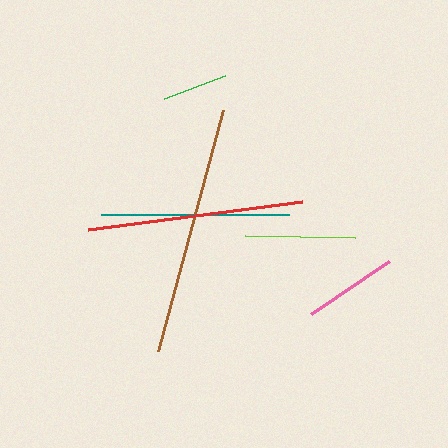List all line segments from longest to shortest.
From longest to shortest: brown, red, teal, lime, pink, green.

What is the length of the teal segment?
The teal segment is approximately 189 pixels long.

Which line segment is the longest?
The brown line is the longest at approximately 249 pixels.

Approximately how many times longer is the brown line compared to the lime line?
The brown line is approximately 2.3 times the length of the lime line.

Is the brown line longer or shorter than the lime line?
The brown line is longer than the lime line.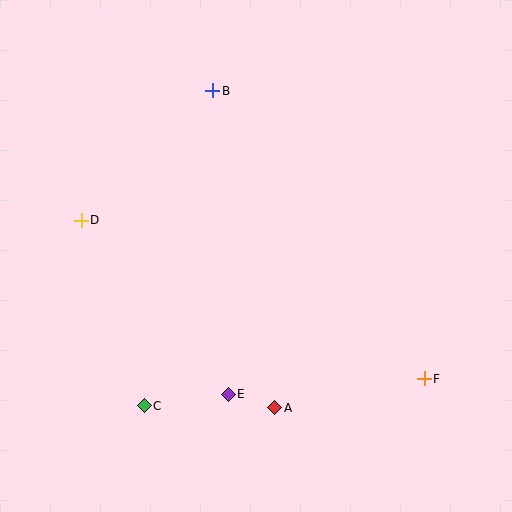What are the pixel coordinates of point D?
Point D is at (81, 220).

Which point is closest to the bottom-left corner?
Point C is closest to the bottom-left corner.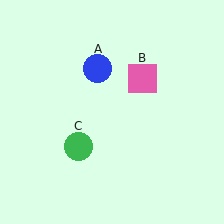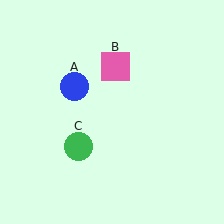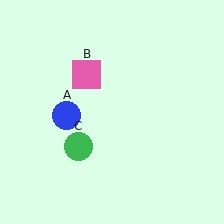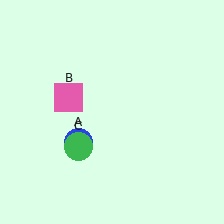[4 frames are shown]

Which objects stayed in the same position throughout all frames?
Green circle (object C) remained stationary.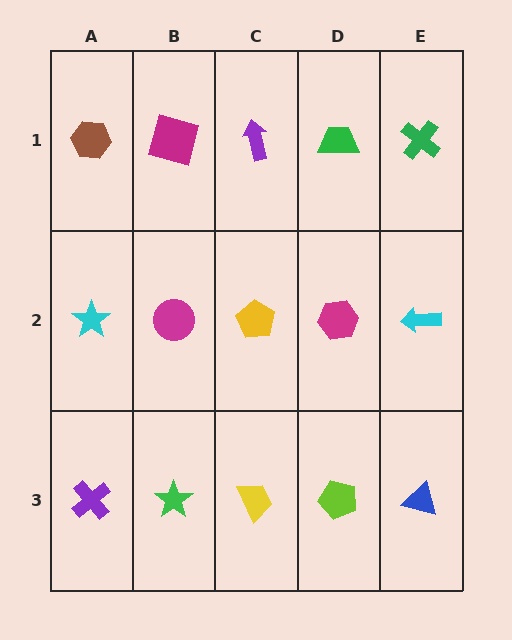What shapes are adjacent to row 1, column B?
A magenta circle (row 2, column B), a brown hexagon (row 1, column A), a purple arrow (row 1, column C).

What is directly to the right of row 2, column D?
A cyan arrow.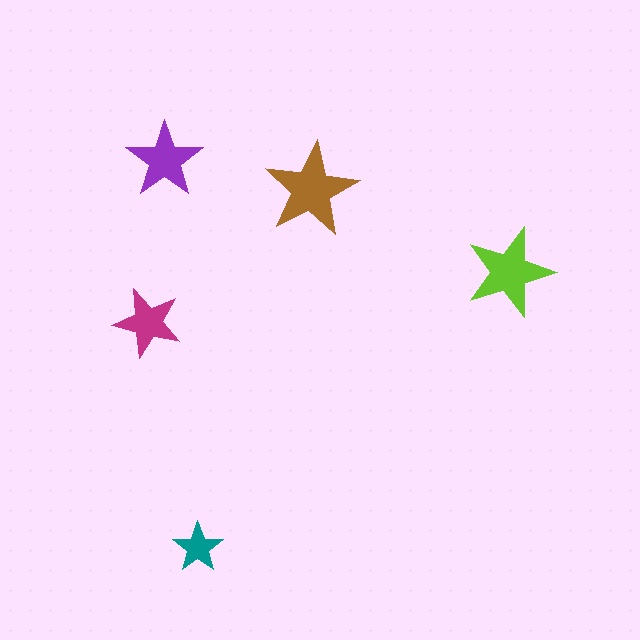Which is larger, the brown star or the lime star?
The brown one.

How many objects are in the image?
There are 5 objects in the image.